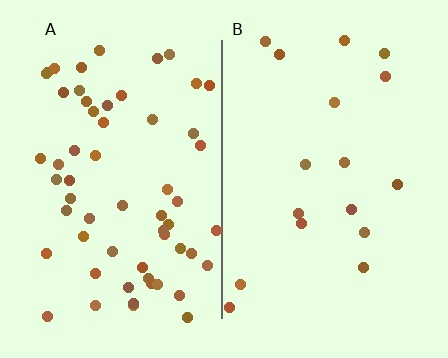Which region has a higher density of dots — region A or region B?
A (the left).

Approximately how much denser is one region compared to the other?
Approximately 3.5× — region A over region B.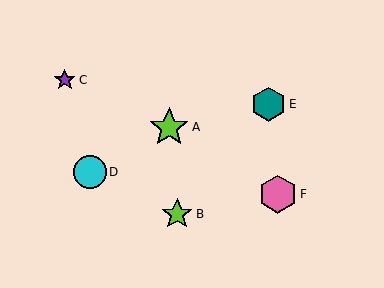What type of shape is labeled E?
Shape E is a teal hexagon.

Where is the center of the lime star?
The center of the lime star is at (177, 214).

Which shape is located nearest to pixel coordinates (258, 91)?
The teal hexagon (labeled E) at (269, 104) is nearest to that location.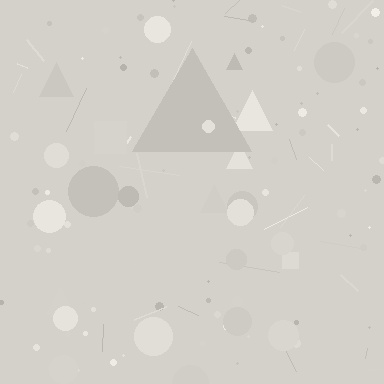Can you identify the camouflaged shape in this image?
The camouflaged shape is a triangle.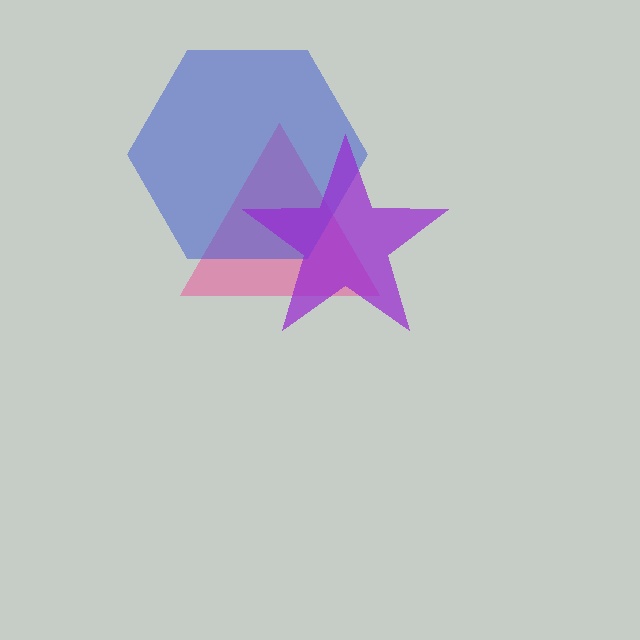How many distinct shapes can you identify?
There are 3 distinct shapes: a pink triangle, a blue hexagon, a purple star.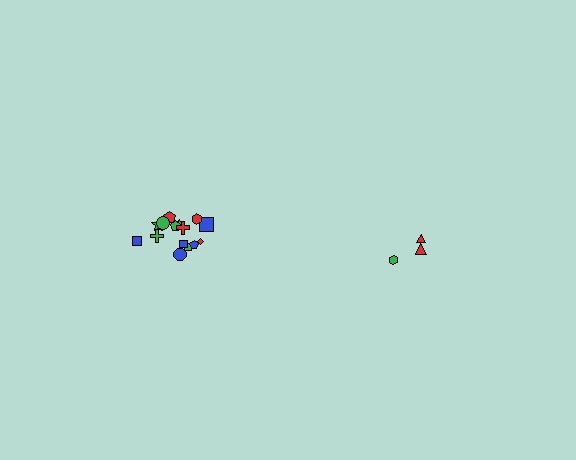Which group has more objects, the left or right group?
The left group.